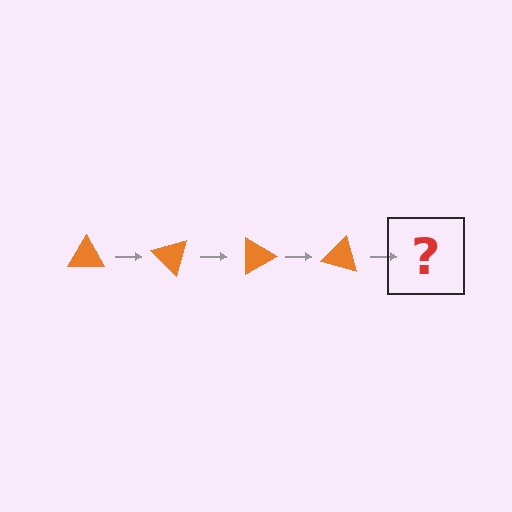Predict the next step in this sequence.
The next step is an orange triangle rotated 180 degrees.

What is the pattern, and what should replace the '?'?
The pattern is that the triangle rotates 45 degrees each step. The '?' should be an orange triangle rotated 180 degrees.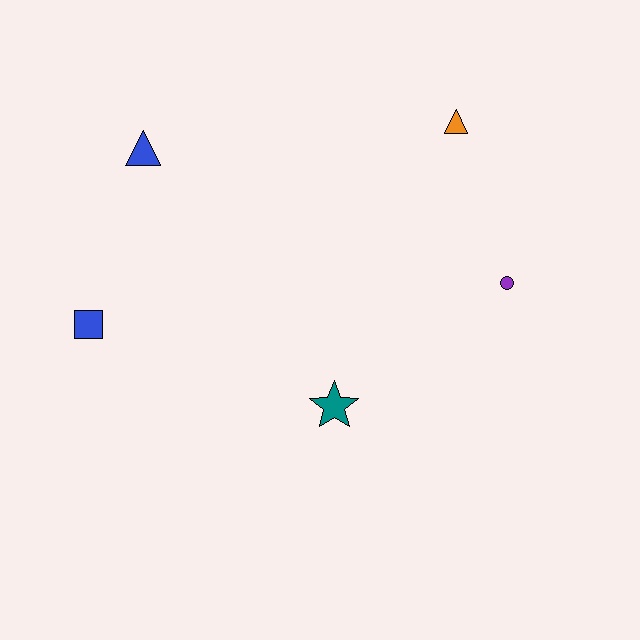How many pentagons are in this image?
There are no pentagons.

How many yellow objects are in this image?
There are no yellow objects.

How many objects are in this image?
There are 5 objects.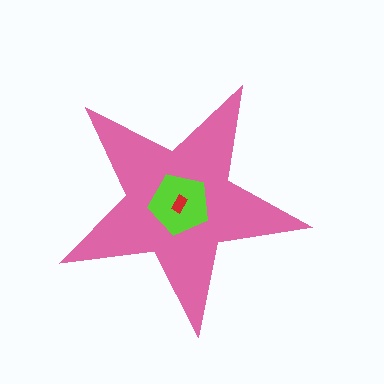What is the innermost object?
The red rectangle.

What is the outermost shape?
The pink star.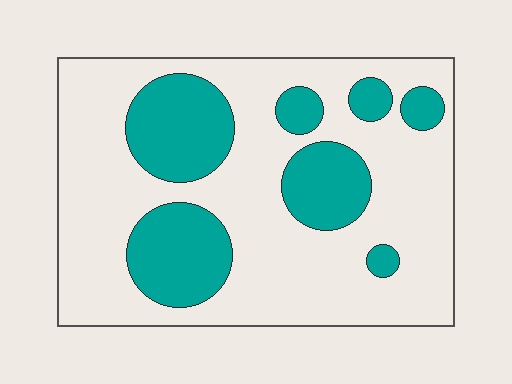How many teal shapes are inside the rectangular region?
7.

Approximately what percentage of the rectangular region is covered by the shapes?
Approximately 30%.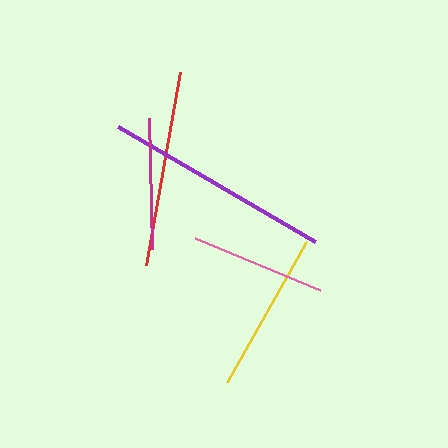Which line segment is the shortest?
The magenta line is the shortest at approximately 131 pixels.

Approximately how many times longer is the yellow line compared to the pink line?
The yellow line is approximately 1.2 times the length of the pink line.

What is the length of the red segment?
The red segment is approximately 196 pixels long.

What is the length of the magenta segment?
The magenta segment is approximately 131 pixels long.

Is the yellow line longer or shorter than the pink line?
The yellow line is longer than the pink line.